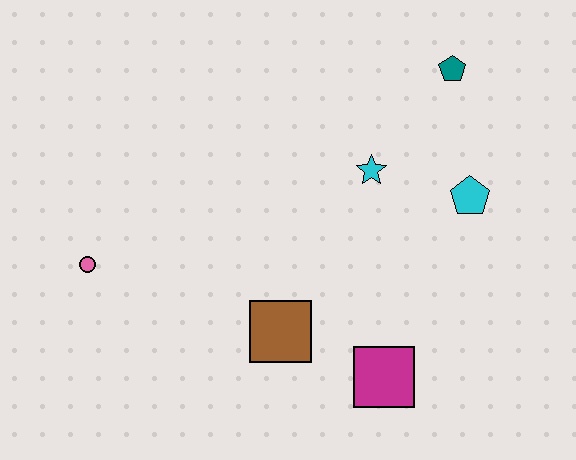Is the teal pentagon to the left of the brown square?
No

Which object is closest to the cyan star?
The cyan pentagon is closest to the cyan star.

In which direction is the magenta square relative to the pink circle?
The magenta square is to the right of the pink circle.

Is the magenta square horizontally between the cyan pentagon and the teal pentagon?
No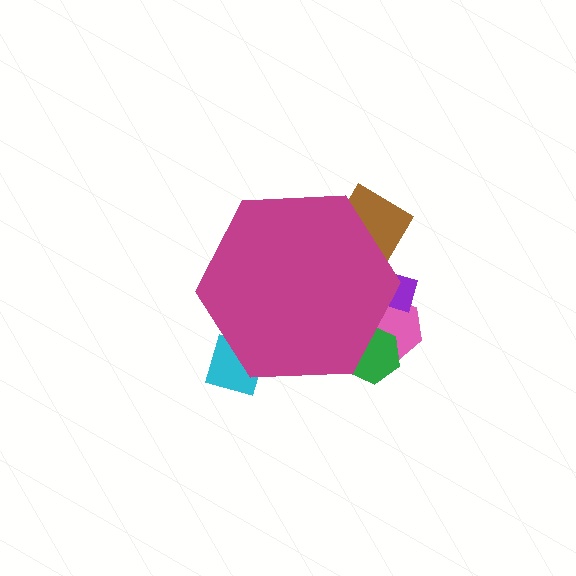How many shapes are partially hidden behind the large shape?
5 shapes are partially hidden.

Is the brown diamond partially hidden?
Yes, the brown diamond is partially hidden behind the magenta hexagon.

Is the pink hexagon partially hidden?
Yes, the pink hexagon is partially hidden behind the magenta hexagon.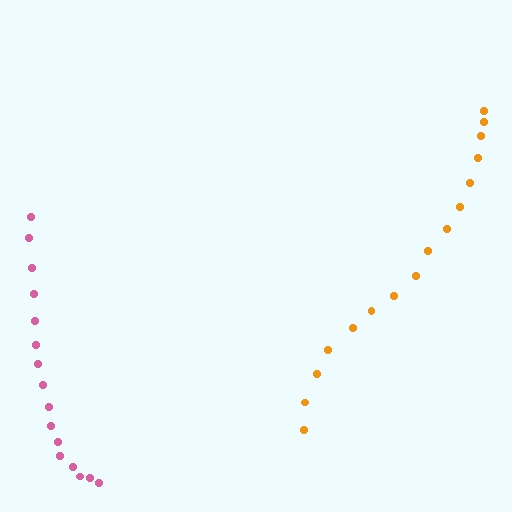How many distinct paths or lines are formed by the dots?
There are 2 distinct paths.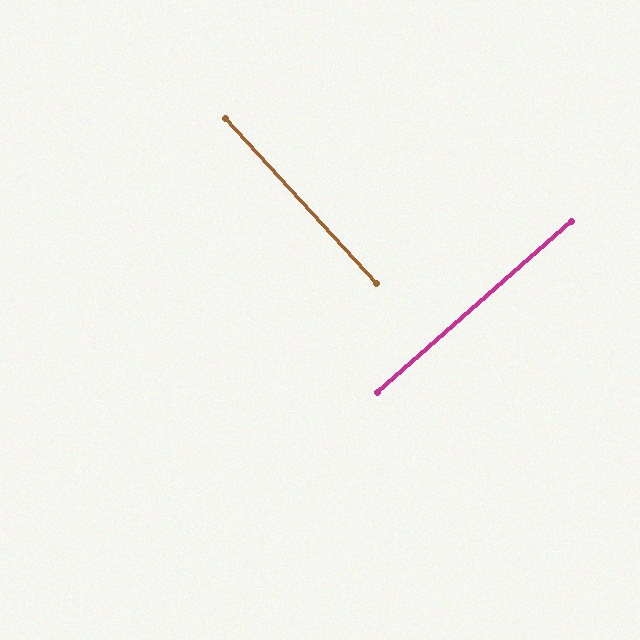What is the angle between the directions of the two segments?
Approximately 89 degrees.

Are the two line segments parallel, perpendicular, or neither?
Perpendicular — they meet at approximately 89°.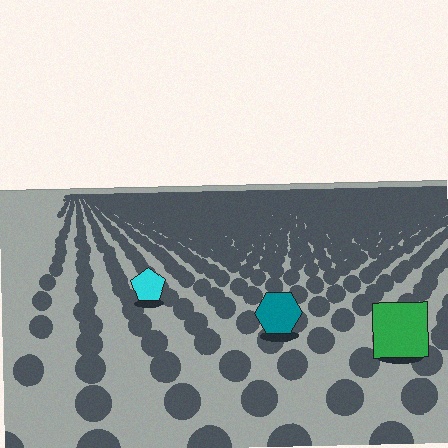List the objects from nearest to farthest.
From nearest to farthest: the green square, the teal hexagon, the cyan pentagon.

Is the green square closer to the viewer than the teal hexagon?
Yes. The green square is closer — you can tell from the texture gradient: the ground texture is coarser near it.